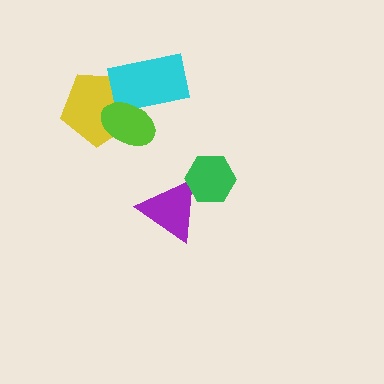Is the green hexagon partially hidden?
No, no other shape covers it.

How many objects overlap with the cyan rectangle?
2 objects overlap with the cyan rectangle.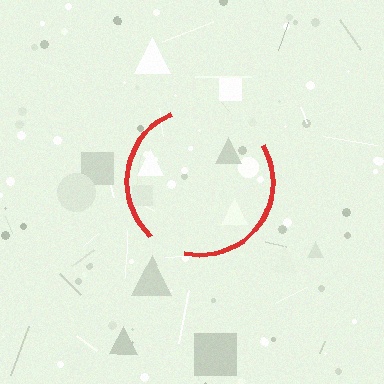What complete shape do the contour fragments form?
The contour fragments form a circle.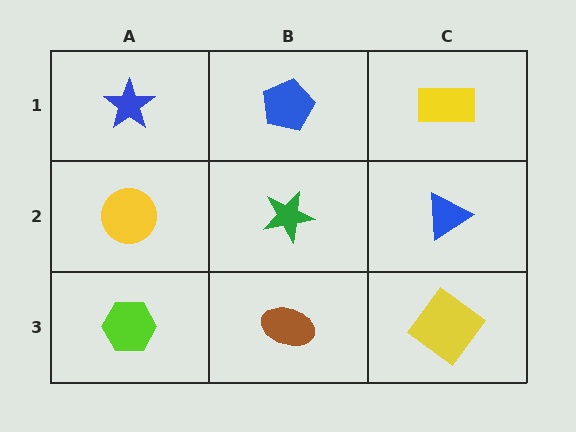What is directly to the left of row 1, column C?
A blue pentagon.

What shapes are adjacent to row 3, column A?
A yellow circle (row 2, column A), a brown ellipse (row 3, column B).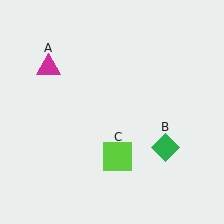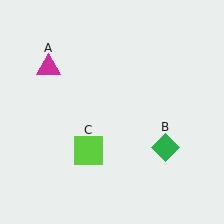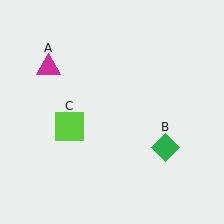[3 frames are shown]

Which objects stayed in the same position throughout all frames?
Magenta triangle (object A) and green diamond (object B) remained stationary.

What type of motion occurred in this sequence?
The lime square (object C) rotated clockwise around the center of the scene.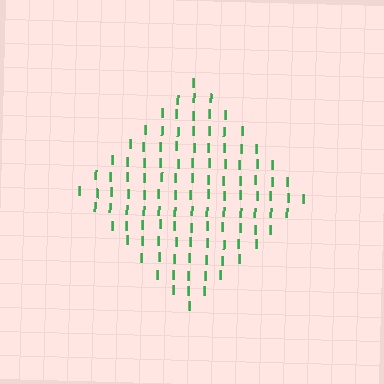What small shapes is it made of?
It is made of small letter I's.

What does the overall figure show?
The overall figure shows a diamond.